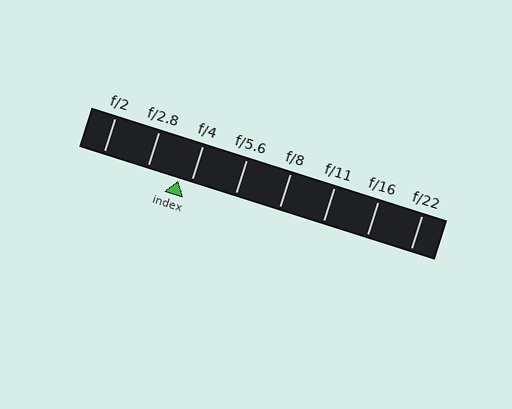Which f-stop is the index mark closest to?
The index mark is closest to f/4.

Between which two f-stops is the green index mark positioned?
The index mark is between f/2.8 and f/4.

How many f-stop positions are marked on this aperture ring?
There are 8 f-stop positions marked.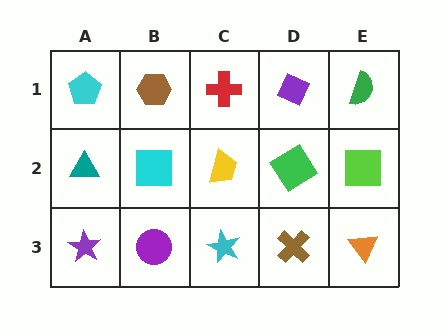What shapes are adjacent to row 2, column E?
A green semicircle (row 1, column E), an orange triangle (row 3, column E), a green diamond (row 2, column D).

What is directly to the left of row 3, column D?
A cyan star.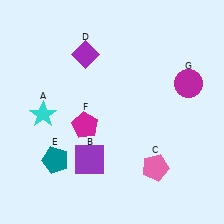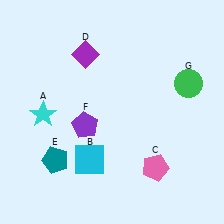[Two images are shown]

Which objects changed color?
B changed from purple to cyan. F changed from magenta to purple. G changed from magenta to green.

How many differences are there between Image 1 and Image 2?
There are 3 differences between the two images.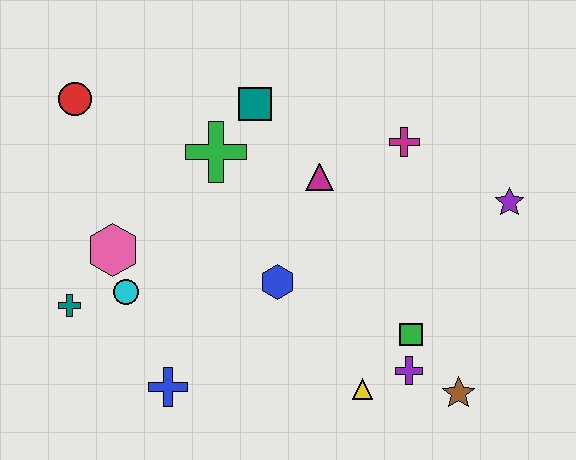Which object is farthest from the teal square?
The brown star is farthest from the teal square.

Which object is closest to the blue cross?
The cyan circle is closest to the blue cross.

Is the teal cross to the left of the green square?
Yes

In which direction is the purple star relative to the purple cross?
The purple star is above the purple cross.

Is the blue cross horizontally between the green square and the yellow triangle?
No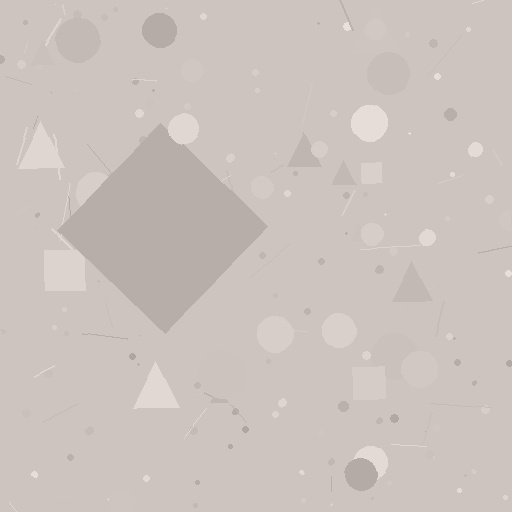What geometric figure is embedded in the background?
A diamond is embedded in the background.